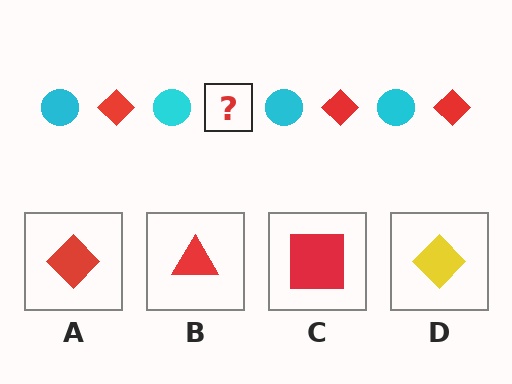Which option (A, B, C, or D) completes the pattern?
A.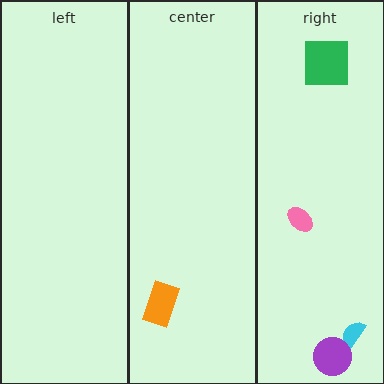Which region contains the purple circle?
The right region.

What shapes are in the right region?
The green square, the pink ellipse, the cyan semicircle, the purple circle.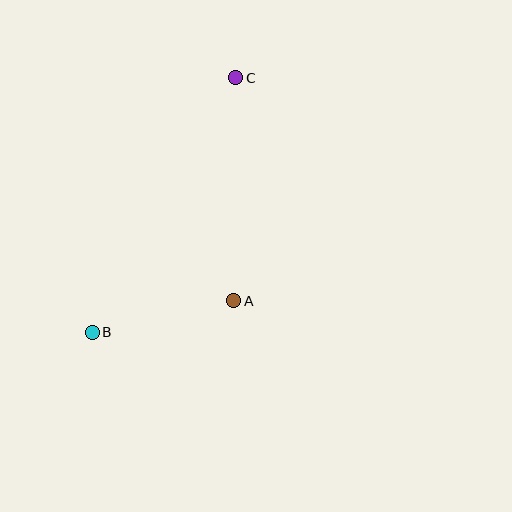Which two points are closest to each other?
Points A and B are closest to each other.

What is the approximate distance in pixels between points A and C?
The distance between A and C is approximately 223 pixels.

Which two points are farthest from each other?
Points B and C are farthest from each other.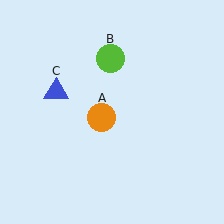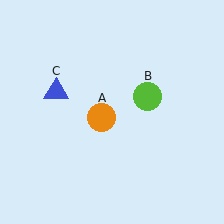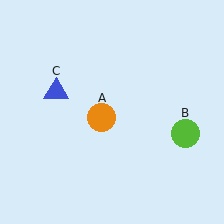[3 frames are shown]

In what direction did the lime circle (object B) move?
The lime circle (object B) moved down and to the right.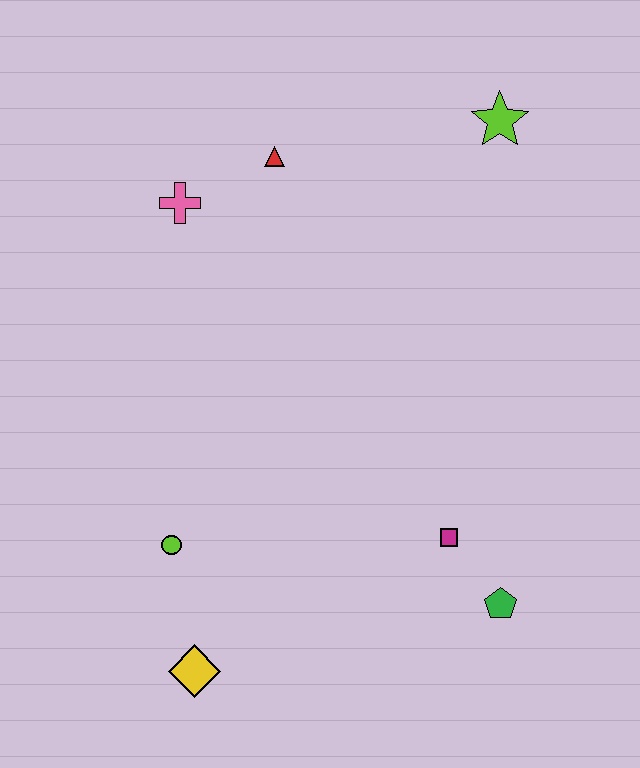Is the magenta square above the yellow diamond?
Yes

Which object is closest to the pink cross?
The red triangle is closest to the pink cross.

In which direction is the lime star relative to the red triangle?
The lime star is to the right of the red triangle.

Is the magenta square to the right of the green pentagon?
No